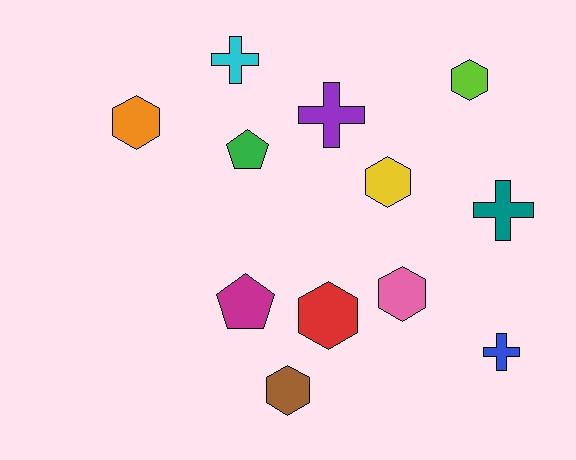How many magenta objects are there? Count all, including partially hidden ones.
There is 1 magenta object.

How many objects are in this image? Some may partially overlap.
There are 12 objects.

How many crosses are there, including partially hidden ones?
There are 4 crosses.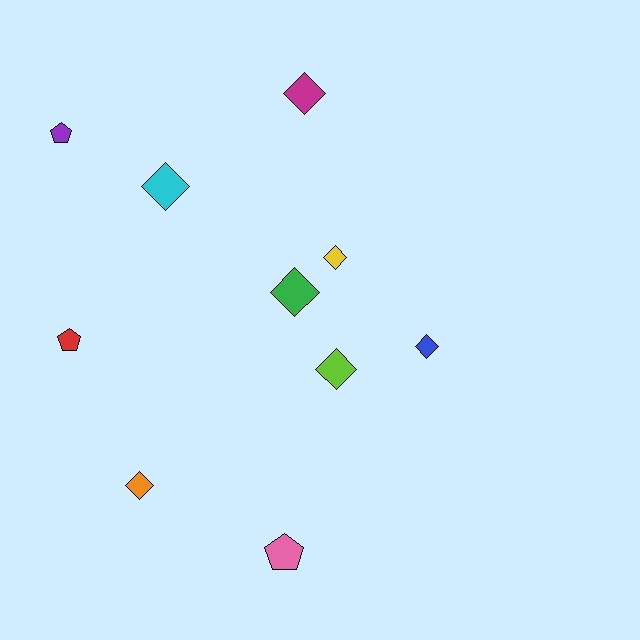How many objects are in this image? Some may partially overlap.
There are 10 objects.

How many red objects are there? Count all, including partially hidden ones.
There is 1 red object.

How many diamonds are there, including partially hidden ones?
There are 7 diamonds.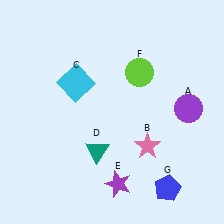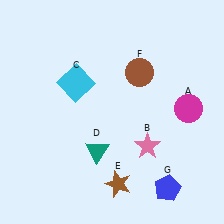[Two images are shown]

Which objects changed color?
A changed from purple to magenta. E changed from purple to brown. F changed from lime to brown.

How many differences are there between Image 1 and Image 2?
There are 3 differences between the two images.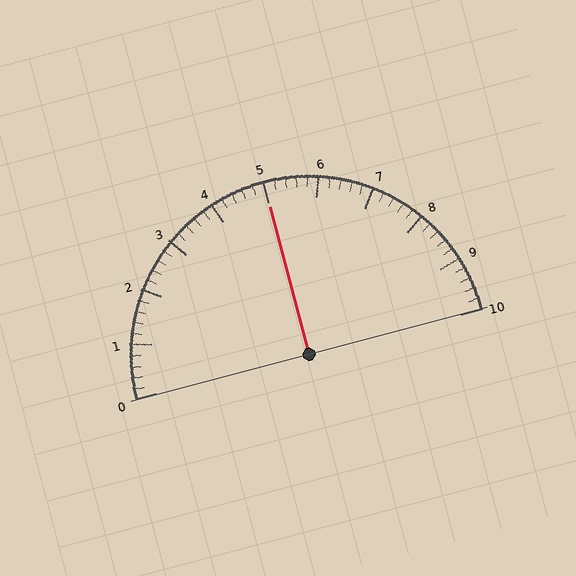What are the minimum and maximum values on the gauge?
The gauge ranges from 0 to 10.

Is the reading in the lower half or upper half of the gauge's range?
The reading is in the upper half of the range (0 to 10).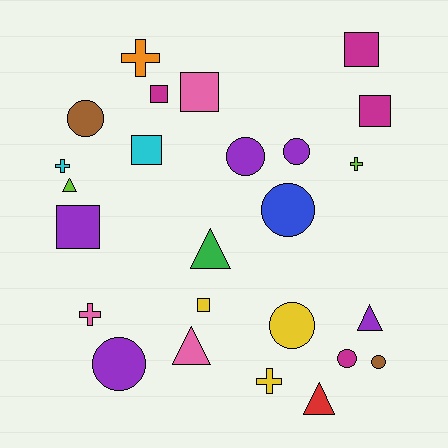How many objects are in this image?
There are 25 objects.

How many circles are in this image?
There are 8 circles.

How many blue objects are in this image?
There is 1 blue object.